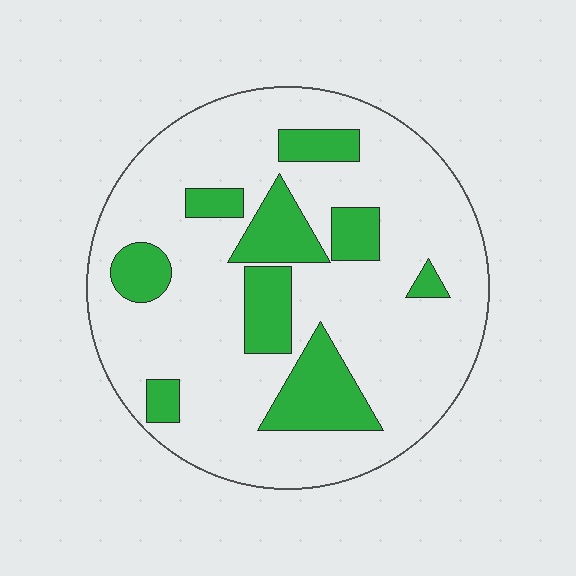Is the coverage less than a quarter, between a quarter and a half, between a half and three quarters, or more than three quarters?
Less than a quarter.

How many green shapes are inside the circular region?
9.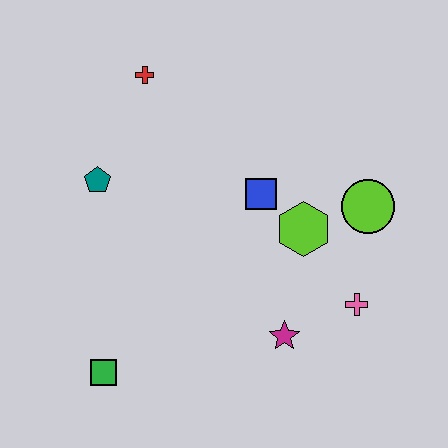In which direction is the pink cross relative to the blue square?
The pink cross is below the blue square.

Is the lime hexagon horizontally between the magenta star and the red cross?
No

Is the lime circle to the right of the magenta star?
Yes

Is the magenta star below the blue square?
Yes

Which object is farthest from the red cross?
The pink cross is farthest from the red cross.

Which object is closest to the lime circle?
The lime hexagon is closest to the lime circle.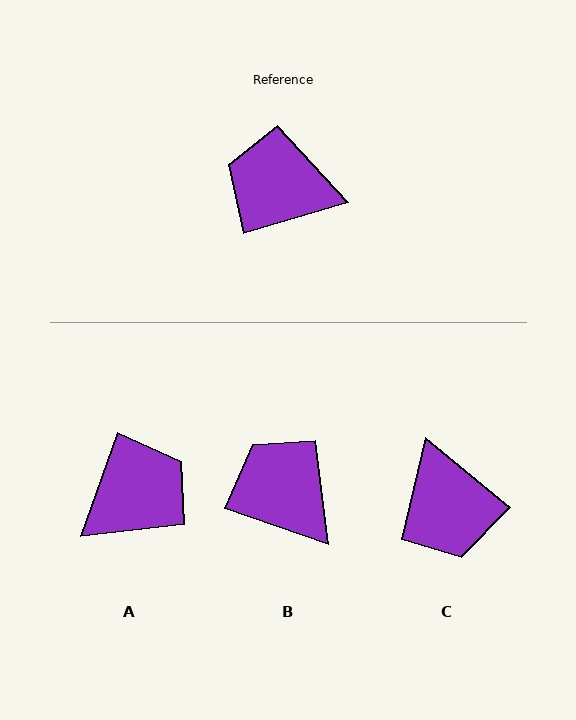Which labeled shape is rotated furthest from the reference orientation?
A, about 126 degrees away.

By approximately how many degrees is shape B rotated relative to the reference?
Approximately 36 degrees clockwise.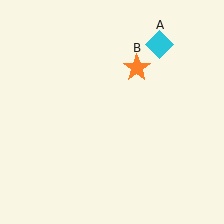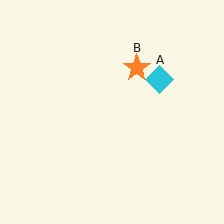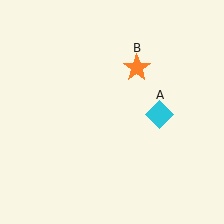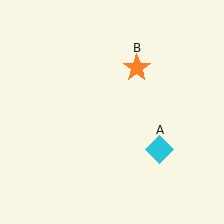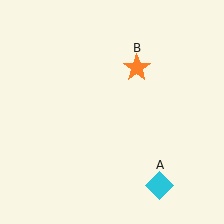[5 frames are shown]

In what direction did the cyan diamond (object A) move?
The cyan diamond (object A) moved down.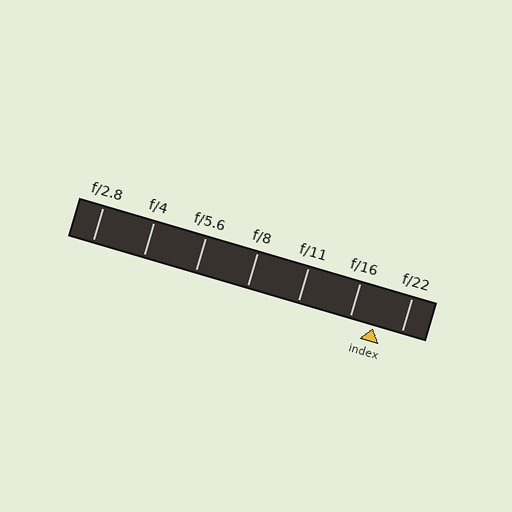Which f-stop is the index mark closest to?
The index mark is closest to f/16.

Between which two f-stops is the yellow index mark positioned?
The index mark is between f/16 and f/22.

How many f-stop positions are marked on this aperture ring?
There are 7 f-stop positions marked.